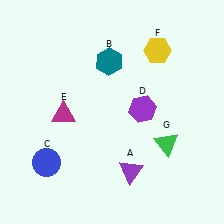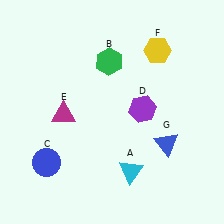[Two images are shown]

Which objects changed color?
A changed from purple to cyan. B changed from teal to green. G changed from green to blue.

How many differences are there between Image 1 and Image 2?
There are 3 differences between the two images.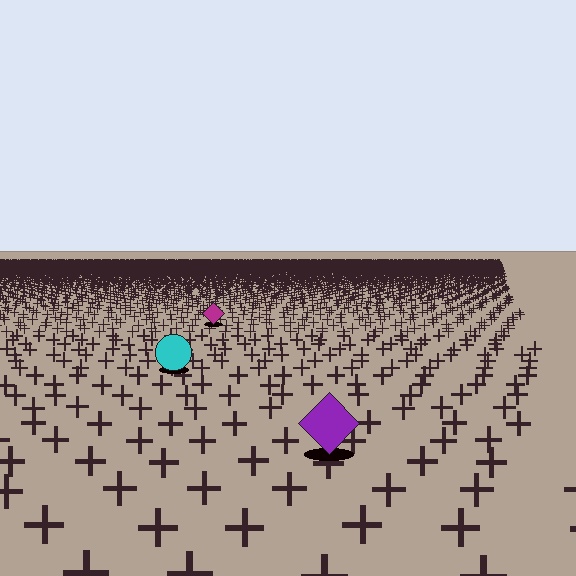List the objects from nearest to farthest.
From nearest to farthest: the purple diamond, the cyan circle, the magenta diamond.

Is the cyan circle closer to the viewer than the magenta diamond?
Yes. The cyan circle is closer — you can tell from the texture gradient: the ground texture is coarser near it.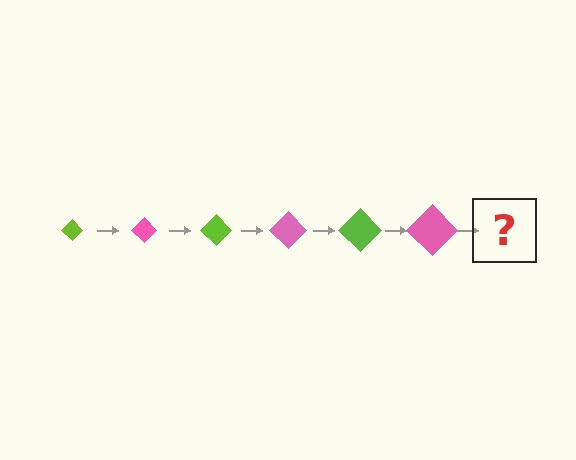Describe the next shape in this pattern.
It should be a lime diamond, larger than the previous one.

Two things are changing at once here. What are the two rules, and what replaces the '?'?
The two rules are that the diamond grows larger each step and the color cycles through lime and pink. The '?' should be a lime diamond, larger than the previous one.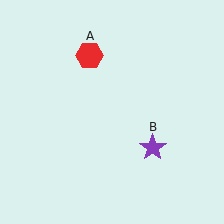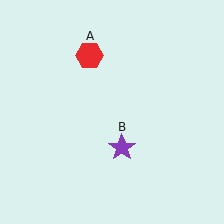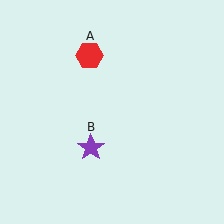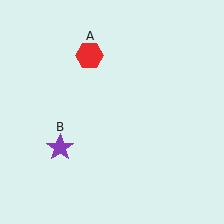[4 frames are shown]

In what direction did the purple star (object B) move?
The purple star (object B) moved left.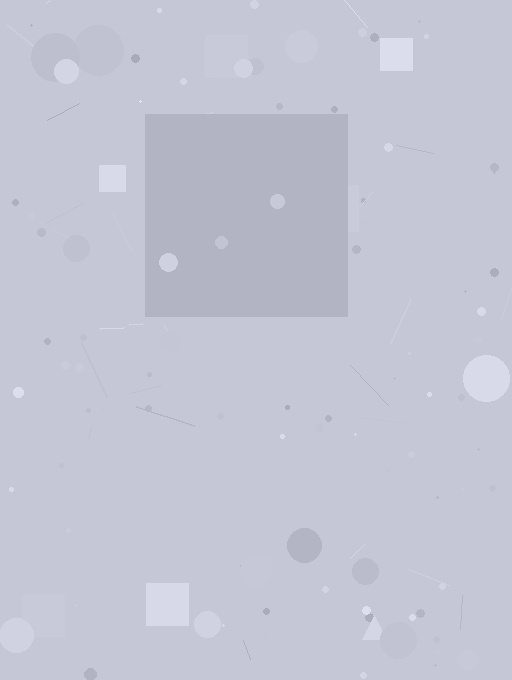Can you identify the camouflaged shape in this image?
The camouflaged shape is a square.